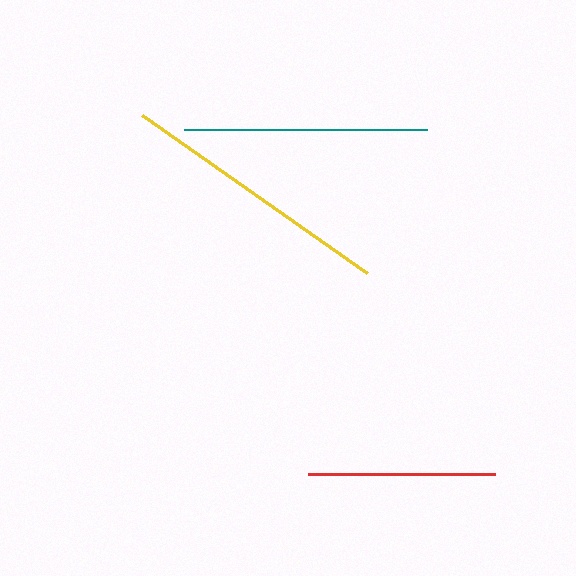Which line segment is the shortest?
The red line is the shortest at approximately 186 pixels.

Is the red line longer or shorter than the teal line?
The teal line is longer than the red line.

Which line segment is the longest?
The yellow line is the longest at approximately 274 pixels.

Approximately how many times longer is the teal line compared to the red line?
The teal line is approximately 1.3 times the length of the red line.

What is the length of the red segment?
The red segment is approximately 186 pixels long.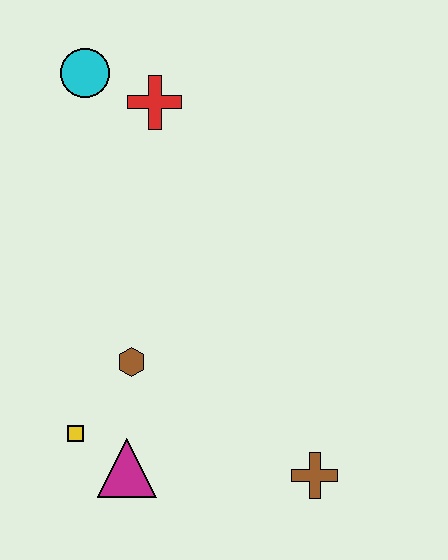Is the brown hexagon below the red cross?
Yes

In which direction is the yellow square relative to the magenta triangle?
The yellow square is to the left of the magenta triangle.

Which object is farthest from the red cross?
The brown cross is farthest from the red cross.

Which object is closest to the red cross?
The cyan circle is closest to the red cross.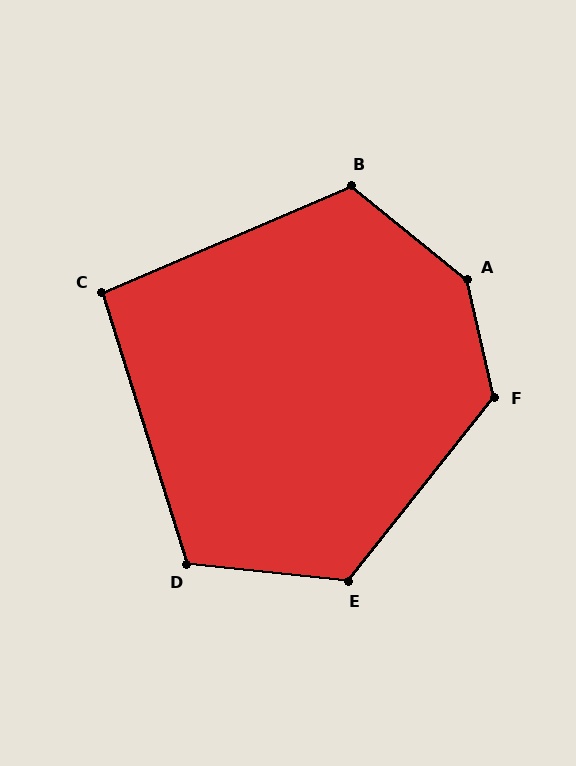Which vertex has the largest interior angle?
A, at approximately 142 degrees.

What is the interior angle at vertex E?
Approximately 122 degrees (obtuse).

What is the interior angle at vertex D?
Approximately 114 degrees (obtuse).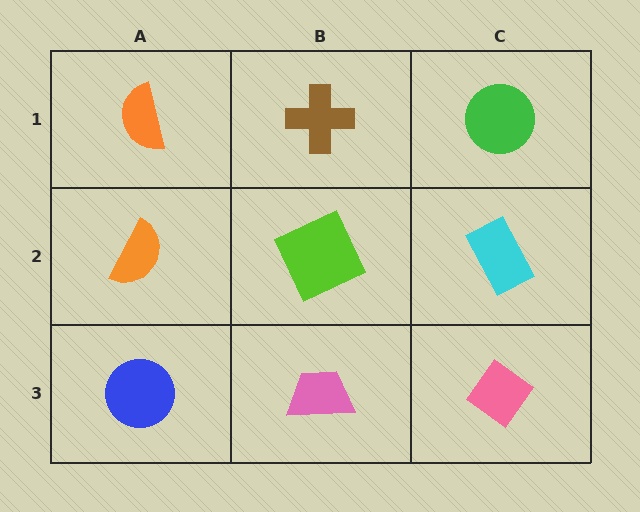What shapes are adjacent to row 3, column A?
An orange semicircle (row 2, column A), a pink trapezoid (row 3, column B).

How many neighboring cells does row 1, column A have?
2.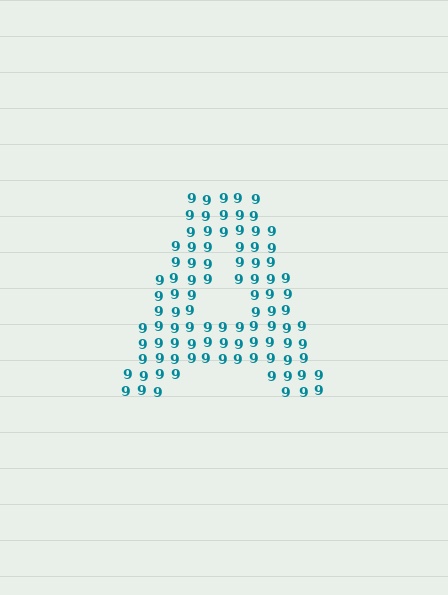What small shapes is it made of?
It is made of small digit 9's.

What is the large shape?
The large shape is the letter A.